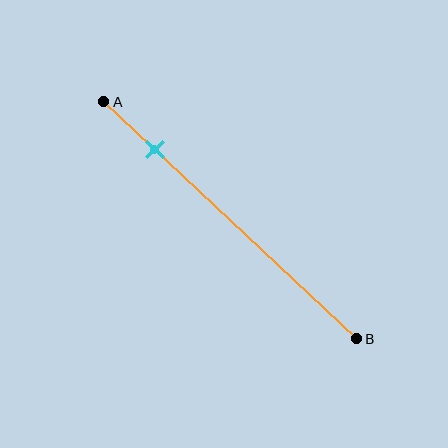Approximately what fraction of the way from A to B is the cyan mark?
The cyan mark is approximately 20% of the way from A to B.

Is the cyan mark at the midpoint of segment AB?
No, the mark is at about 20% from A, not at the 50% midpoint.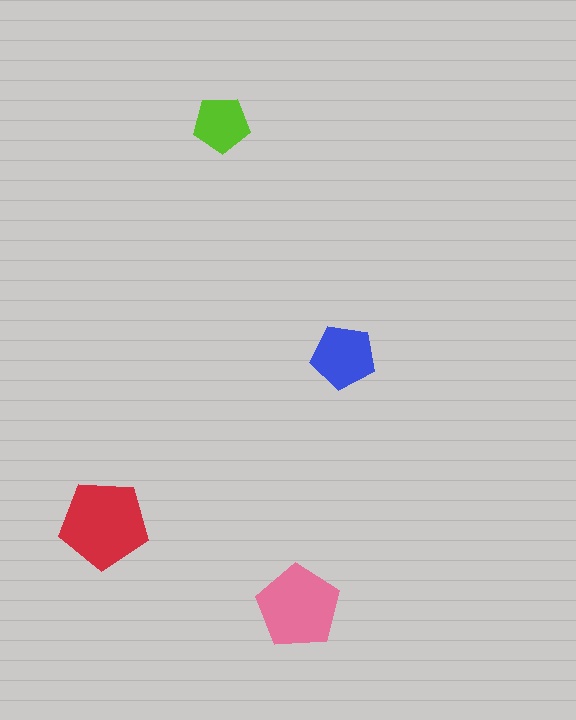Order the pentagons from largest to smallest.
the red one, the pink one, the blue one, the lime one.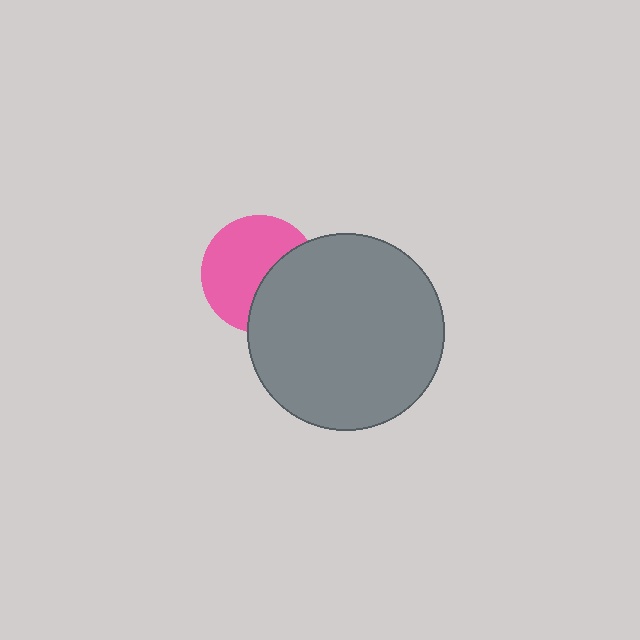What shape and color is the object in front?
The object in front is a gray circle.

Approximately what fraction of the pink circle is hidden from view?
Roughly 38% of the pink circle is hidden behind the gray circle.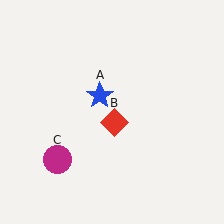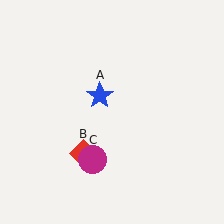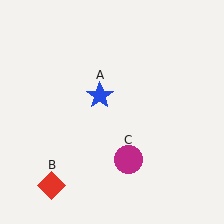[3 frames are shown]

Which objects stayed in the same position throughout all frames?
Blue star (object A) remained stationary.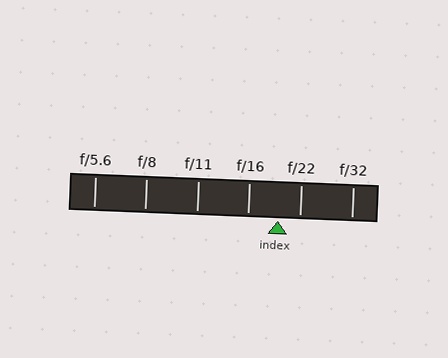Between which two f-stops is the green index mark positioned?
The index mark is between f/16 and f/22.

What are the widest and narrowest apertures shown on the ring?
The widest aperture shown is f/5.6 and the narrowest is f/32.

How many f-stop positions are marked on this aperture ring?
There are 6 f-stop positions marked.